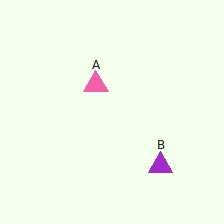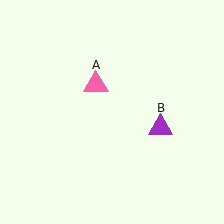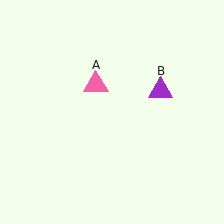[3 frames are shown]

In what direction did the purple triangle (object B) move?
The purple triangle (object B) moved up.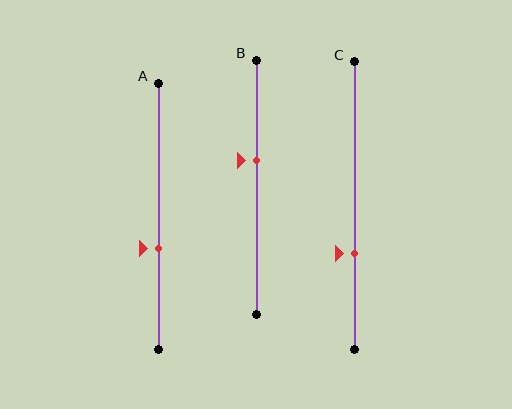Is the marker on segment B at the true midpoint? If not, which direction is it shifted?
No, the marker on segment B is shifted upward by about 11% of the segment length.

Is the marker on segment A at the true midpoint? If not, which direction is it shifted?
No, the marker on segment A is shifted downward by about 12% of the segment length.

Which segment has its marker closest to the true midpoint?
Segment B has its marker closest to the true midpoint.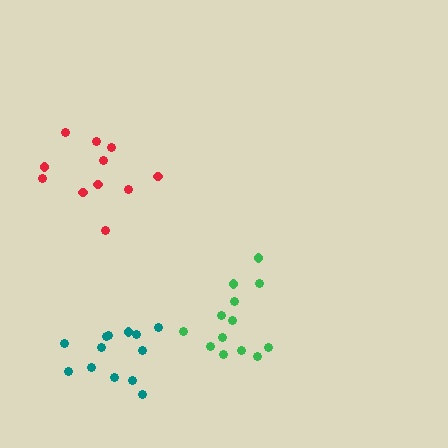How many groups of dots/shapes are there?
There are 3 groups.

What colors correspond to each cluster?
The clusters are colored: green, red, teal.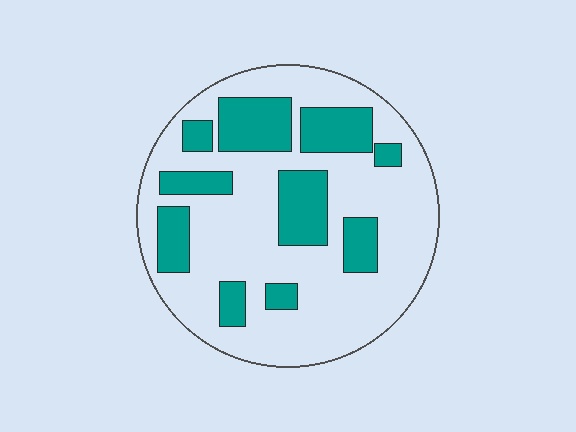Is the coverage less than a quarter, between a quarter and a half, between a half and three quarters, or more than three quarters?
Between a quarter and a half.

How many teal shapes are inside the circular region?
10.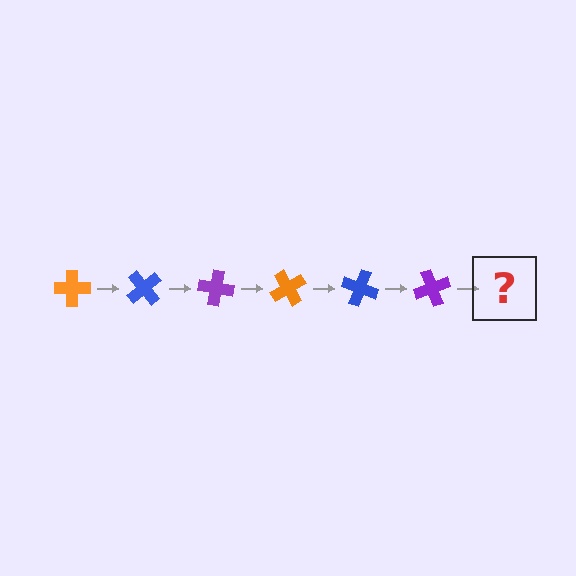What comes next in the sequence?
The next element should be an orange cross, rotated 300 degrees from the start.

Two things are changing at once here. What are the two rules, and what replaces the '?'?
The two rules are that it rotates 50 degrees each step and the color cycles through orange, blue, and purple. The '?' should be an orange cross, rotated 300 degrees from the start.